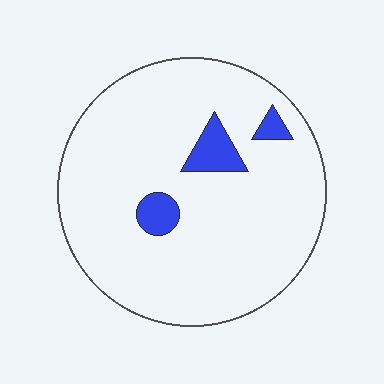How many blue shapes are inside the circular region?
3.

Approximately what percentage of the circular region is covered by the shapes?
Approximately 10%.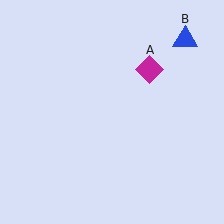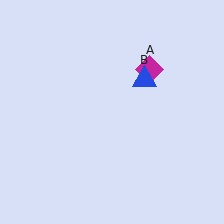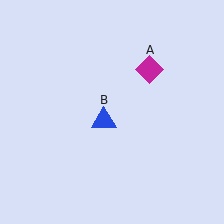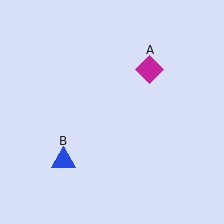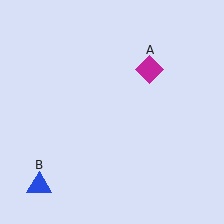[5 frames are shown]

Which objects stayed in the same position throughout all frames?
Magenta diamond (object A) remained stationary.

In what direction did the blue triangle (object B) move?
The blue triangle (object B) moved down and to the left.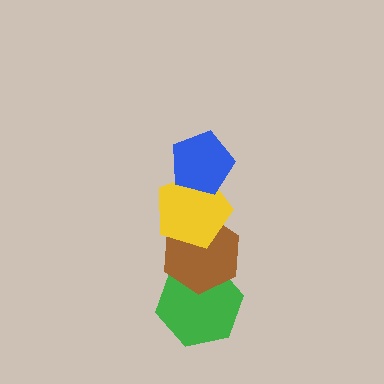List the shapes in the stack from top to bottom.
From top to bottom: the blue pentagon, the yellow pentagon, the brown hexagon, the green hexagon.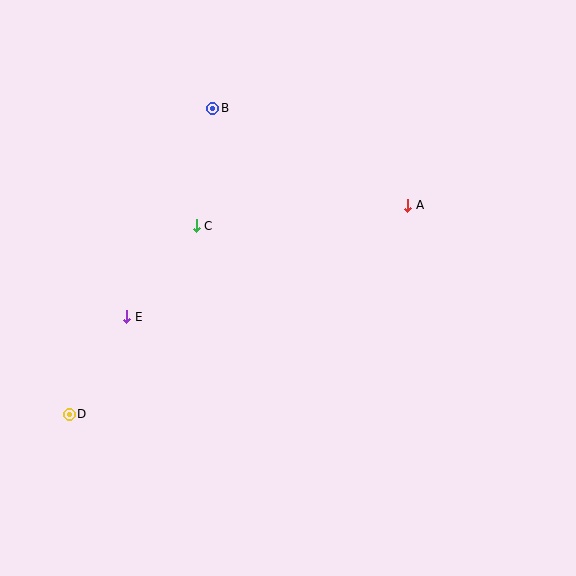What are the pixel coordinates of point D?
Point D is at (69, 414).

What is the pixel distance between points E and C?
The distance between E and C is 114 pixels.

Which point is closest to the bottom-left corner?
Point D is closest to the bottom-left corner.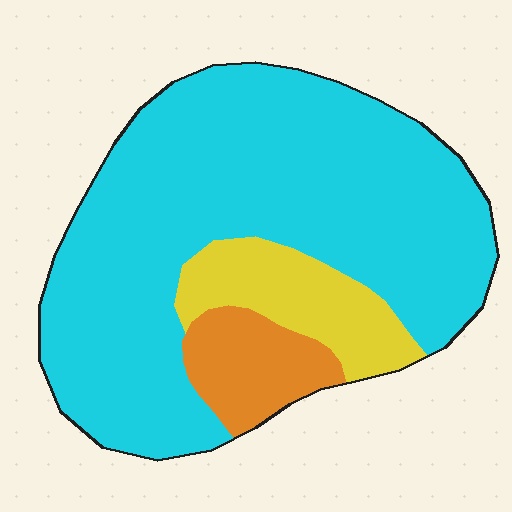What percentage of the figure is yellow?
Yellow takes up about one eighth (1/8) of the figure.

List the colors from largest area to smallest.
From largest to smallest: cyan, yellow, orange.